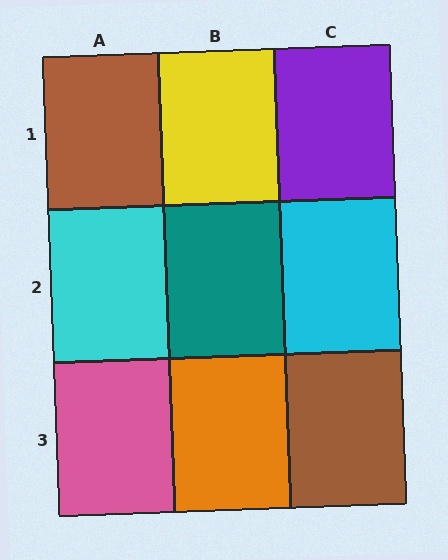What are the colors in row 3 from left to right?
Pink, orange, brown.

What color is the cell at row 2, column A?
Cyan.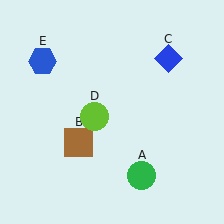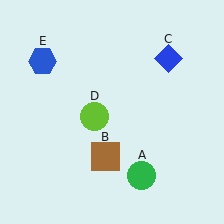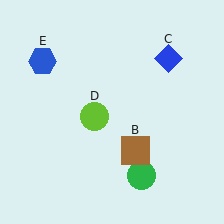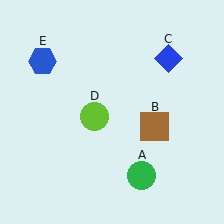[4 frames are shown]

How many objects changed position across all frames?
1 object changed position: brown square (object B).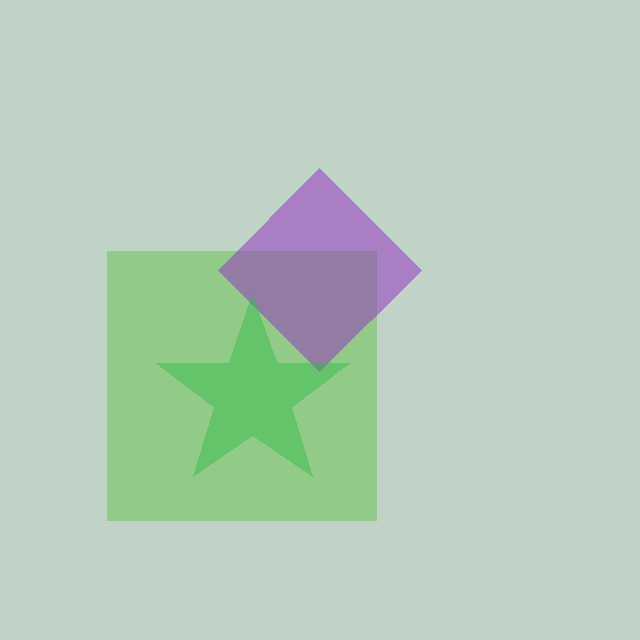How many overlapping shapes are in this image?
There are 3 overlapping shapes in the image.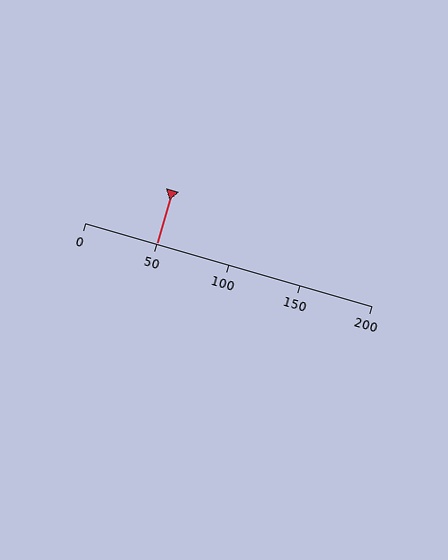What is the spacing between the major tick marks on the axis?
The major ticks are spaced 50 apart.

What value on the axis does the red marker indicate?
The marker indicates approximately 50.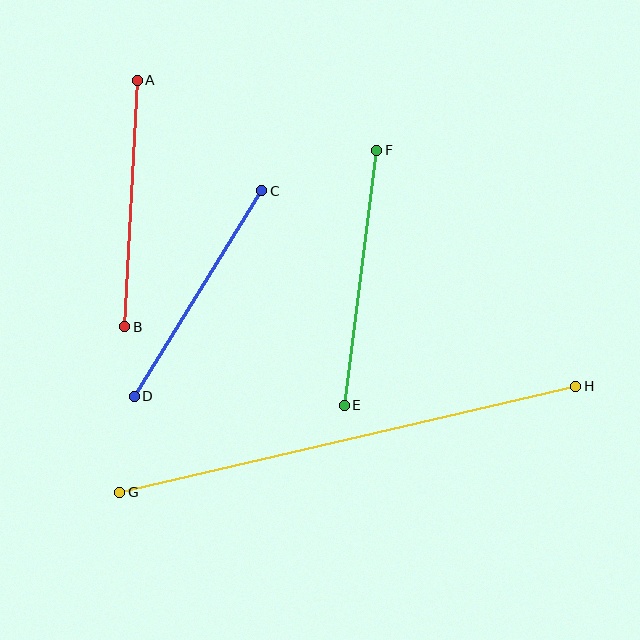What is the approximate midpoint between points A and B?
The midpoint is at approximately (131, 204) pixels.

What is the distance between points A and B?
The distance is approximately 247 pixels.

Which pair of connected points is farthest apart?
Points G and H are farthest apart.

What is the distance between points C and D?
The distance is approximately 242 pixels.